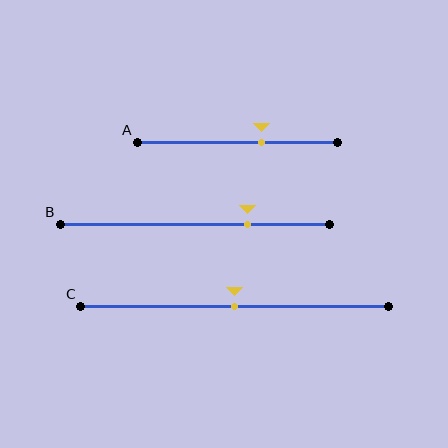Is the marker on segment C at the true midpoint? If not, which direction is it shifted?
Yes, the marker on segment C is at the true midpoint.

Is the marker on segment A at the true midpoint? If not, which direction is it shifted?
No, the marker on segment A is shifted to the right by about 12% of the segment length.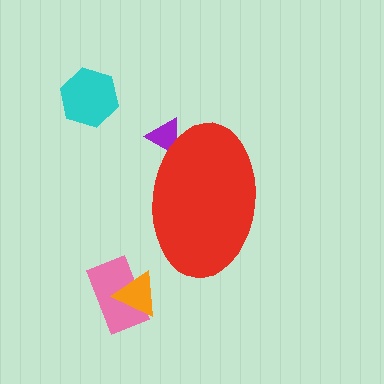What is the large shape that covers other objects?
A red ellipse.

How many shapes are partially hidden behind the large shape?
1 shape is partially hidden.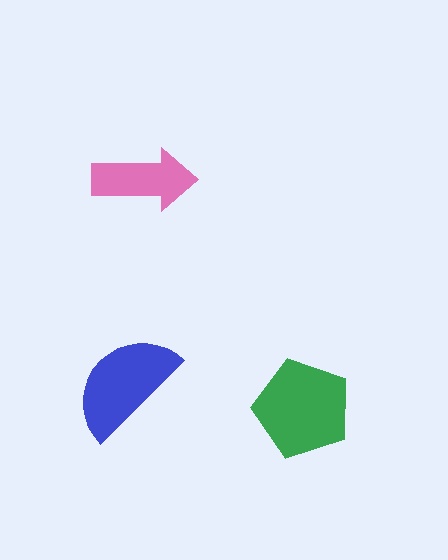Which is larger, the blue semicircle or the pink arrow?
The blue semicircle.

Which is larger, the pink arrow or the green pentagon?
The green pentagon.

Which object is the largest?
The green pentagon.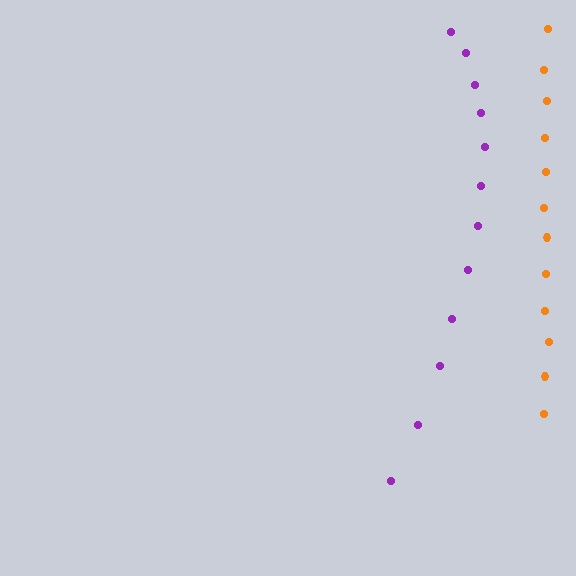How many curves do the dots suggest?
There are 2 distinct paths.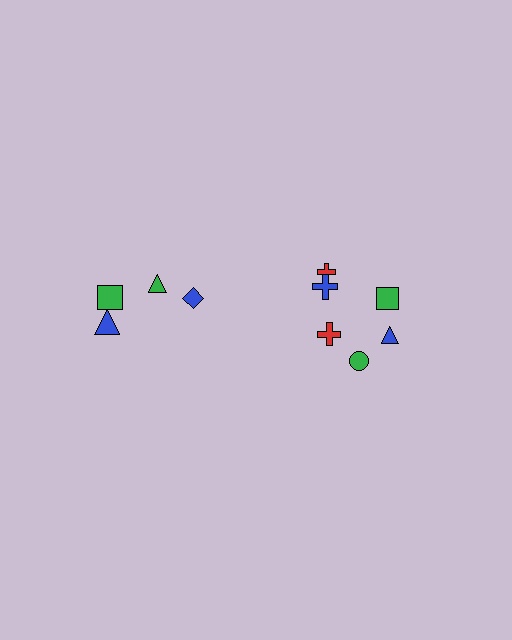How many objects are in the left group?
There are 4 objects.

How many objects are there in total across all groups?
There are 10 objects.